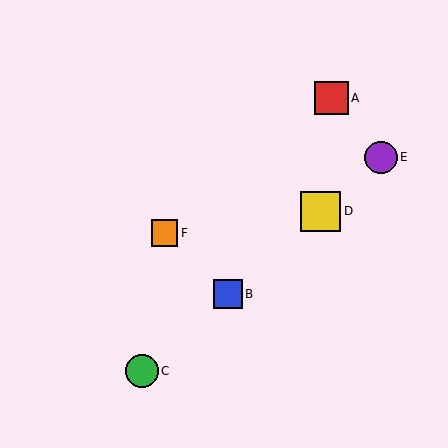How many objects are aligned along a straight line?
4 objects (B, C, D, E) are aligned along a straight line.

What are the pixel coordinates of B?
Object B is at (228, 294).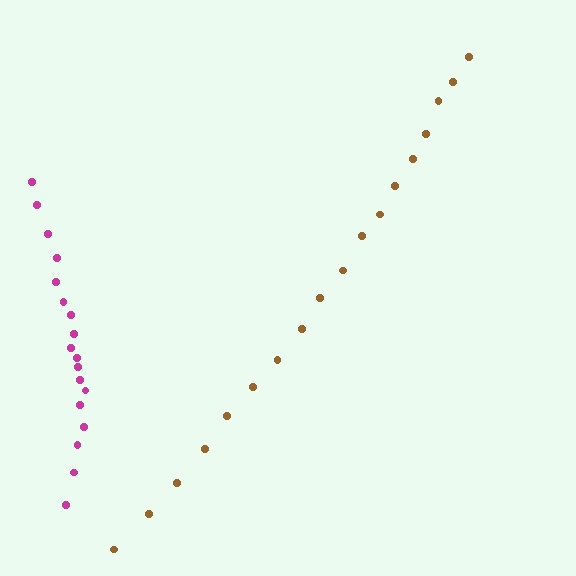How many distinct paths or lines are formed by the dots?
There are 2 distinct paths.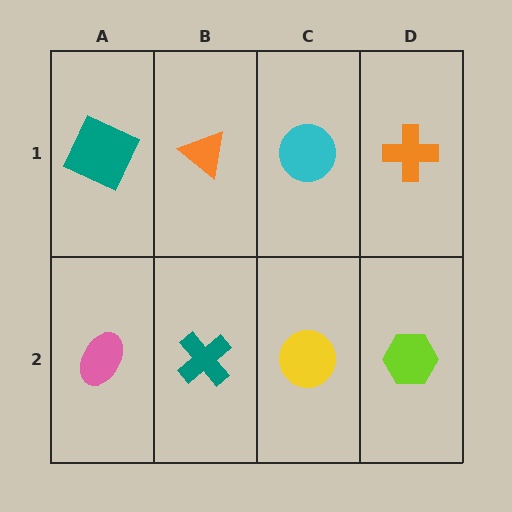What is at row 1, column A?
A teal square.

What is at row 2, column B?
A teal cross.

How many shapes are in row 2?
4 shapes.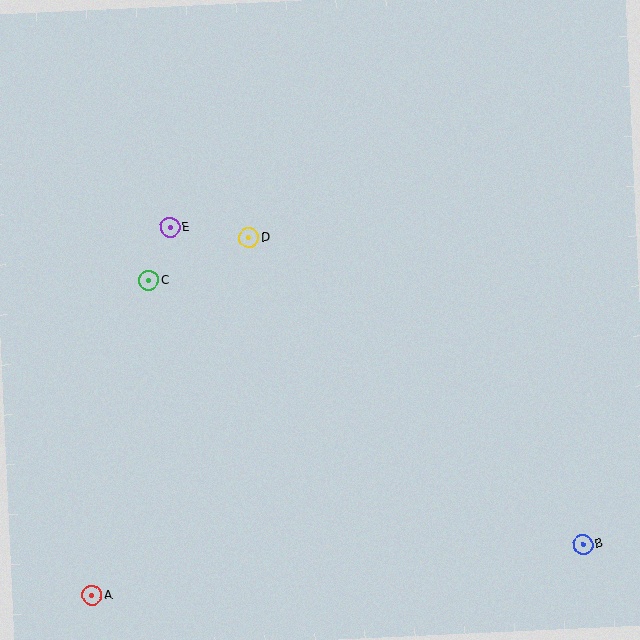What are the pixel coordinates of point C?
Point C is at (149, 281).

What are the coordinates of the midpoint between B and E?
The midpoint between B and E is at (376, 386).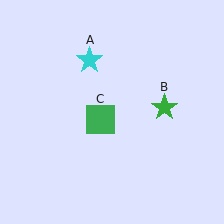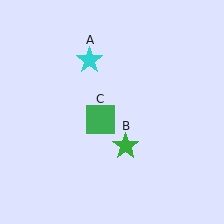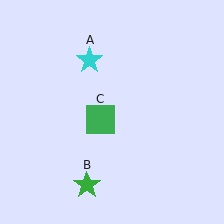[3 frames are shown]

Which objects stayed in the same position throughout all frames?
Cyan star (object A) and green square (object C) remained stationary.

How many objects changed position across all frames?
1 object changed position: green star (object B).